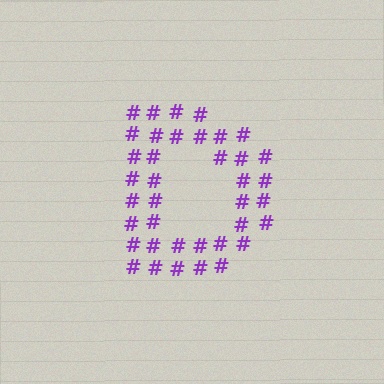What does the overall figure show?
The overall figure shows the letter D.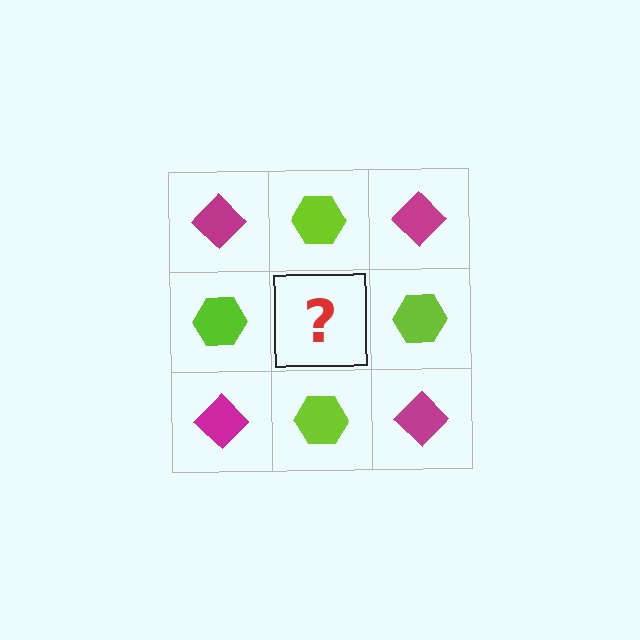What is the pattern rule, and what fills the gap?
The rule is that it alternates magenta diamond and lime hexagon in a checkerboard pattern. The gap should be filled with a magenta diamond.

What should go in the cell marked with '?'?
The missing cell should contain a magenta diamond.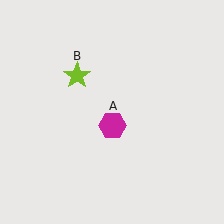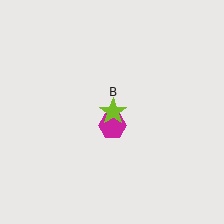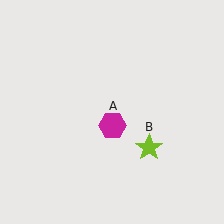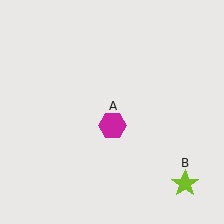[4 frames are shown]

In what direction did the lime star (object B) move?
The lime star (object B) moved down and to the right.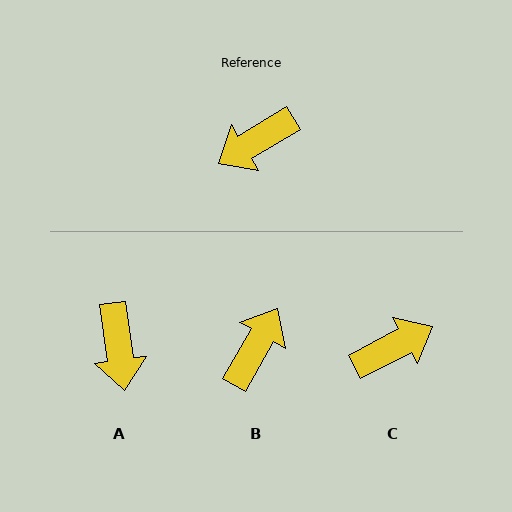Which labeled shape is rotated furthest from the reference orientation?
C, about 177 degrees away.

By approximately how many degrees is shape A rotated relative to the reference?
Approximately 67 degrees counter-clockwise.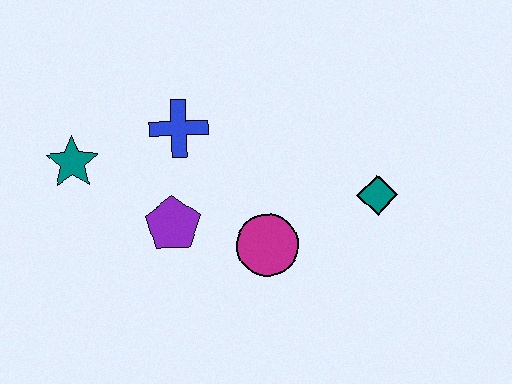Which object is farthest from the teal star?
The teal diamond is farthest from the teal star.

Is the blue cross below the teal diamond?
No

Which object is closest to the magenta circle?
The purple pentagon is closest to the magenta circle.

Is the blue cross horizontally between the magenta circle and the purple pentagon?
Yes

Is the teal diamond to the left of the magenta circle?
No